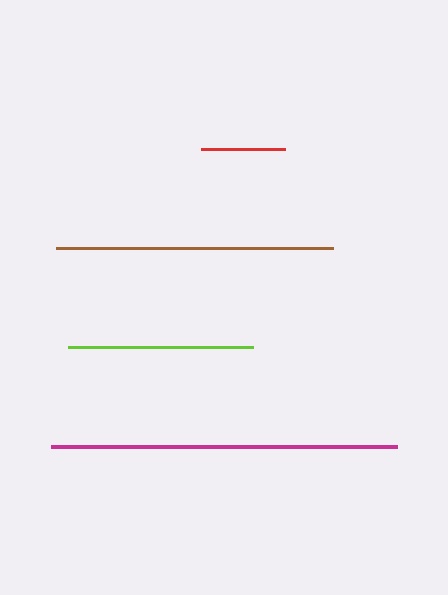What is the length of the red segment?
The red segment is approximately 84 pixels long.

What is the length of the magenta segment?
The magenta segment is approximately 346 pixels long.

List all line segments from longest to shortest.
From longest to shortest: magenta, brown, lime, red.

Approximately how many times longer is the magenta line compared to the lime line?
The magenta line is approximately 1.9 times the length of the lime line.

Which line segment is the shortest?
The red line is the shortest at approximately 84 pixels.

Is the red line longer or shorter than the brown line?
The brown line is longer than the red line.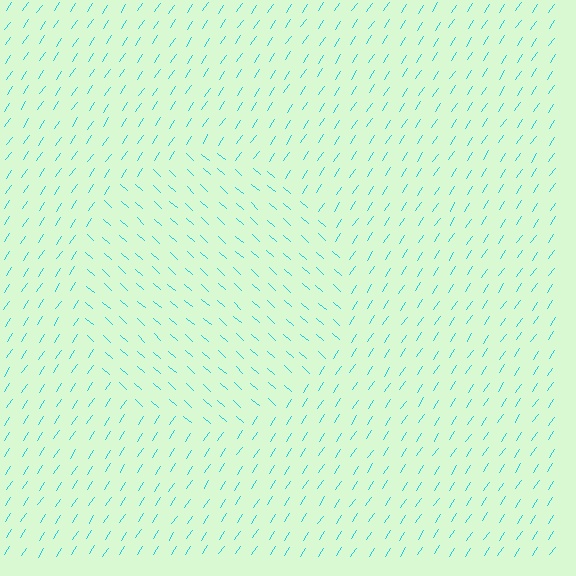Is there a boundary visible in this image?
Yes, there is a texture boundary formed by a change in line orientation.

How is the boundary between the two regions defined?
The boundary is defined purely by a change in line orientation (approximately 82 degrees difference). All lines are the same color and thickness.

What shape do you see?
I see a circle.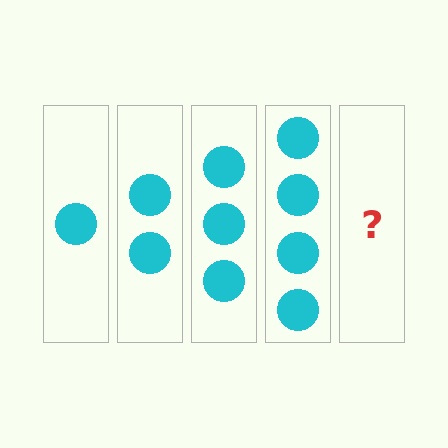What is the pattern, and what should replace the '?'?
The pattern is that each step adds one more circle. The '?' should be 5 circles.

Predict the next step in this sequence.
The next step is 5 circles.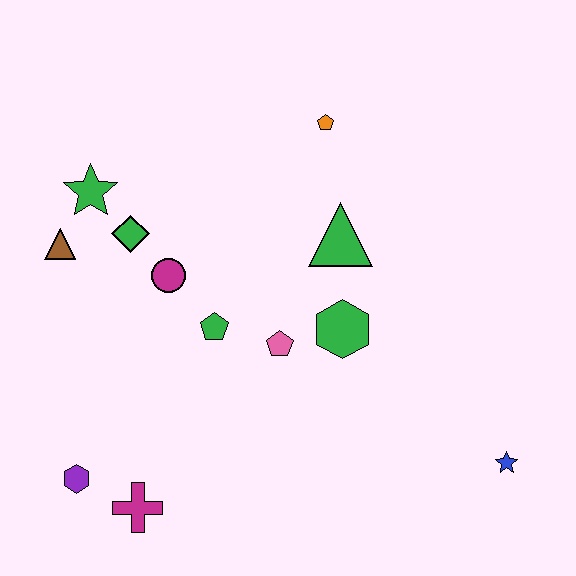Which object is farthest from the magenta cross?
The orange pentagon is farthest from the magenta cross.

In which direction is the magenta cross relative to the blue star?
The magenta cross is to the left of the blue star.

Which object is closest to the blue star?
The green hexagon is closest to the blue star.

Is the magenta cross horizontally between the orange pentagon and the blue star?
No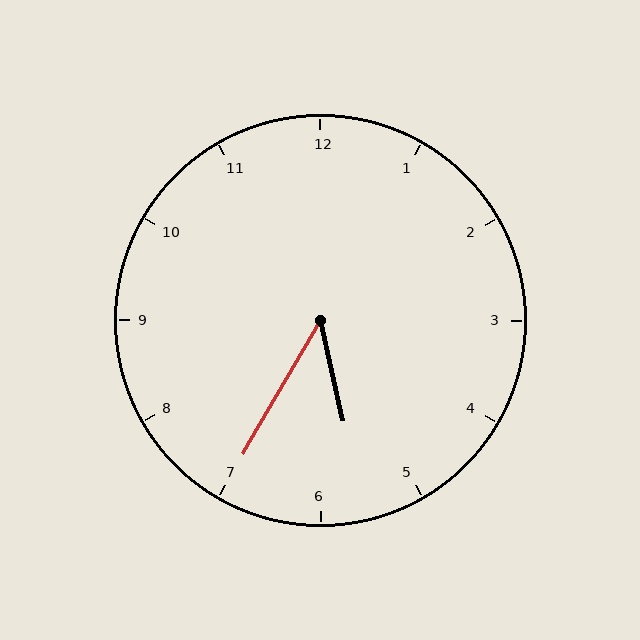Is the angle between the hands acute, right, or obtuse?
It is acute.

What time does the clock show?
5:35.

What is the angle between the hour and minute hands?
Approximately 42 degrees.